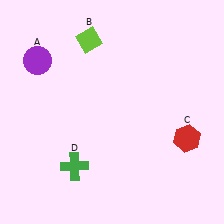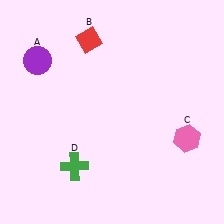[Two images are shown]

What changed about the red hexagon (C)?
In Image 1, C is red. In Image 2, it changed to pink.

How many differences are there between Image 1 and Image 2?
There are 2 differences between the two images.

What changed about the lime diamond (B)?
In Image 1, B is lime. In Image 2, it changed to red.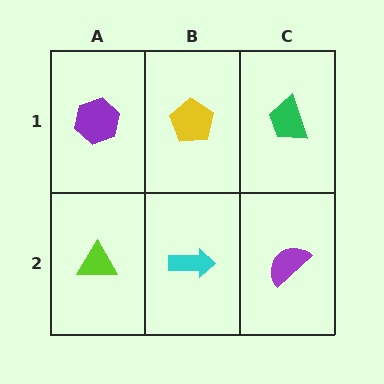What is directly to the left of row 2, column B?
A lime triangle.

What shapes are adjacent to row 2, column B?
A yellow pentagon (row 1, column B), a lime triangle (row 2, column A), a purple semicircle (row 2, column C).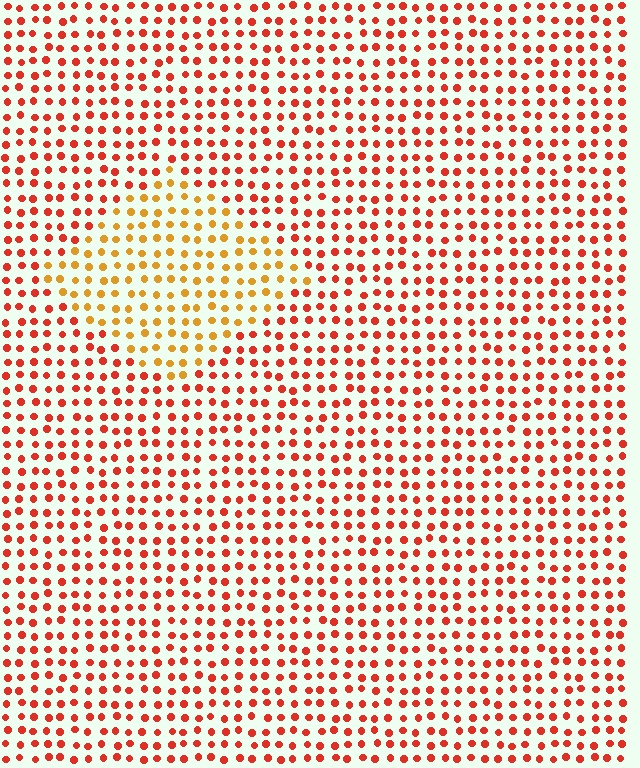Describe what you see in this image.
The image is filled with small red elements in a uniform arrangement. A diamond-shaped region is visible where the elements are tinted to a slightly different hue, forming a subtle color boundary.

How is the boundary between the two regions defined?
The boundary is defined purely by a slight shift in hue (about 34 degrees). Spacing, size, and orientation are identical on both sides.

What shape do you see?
I see a diamond.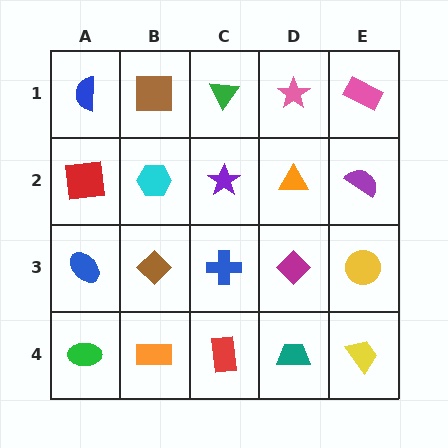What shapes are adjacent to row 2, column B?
A brown square (row 1, column B), a brown diamond (row 3, column B), a red square (row 2, column A), a purple star (row 2, column C).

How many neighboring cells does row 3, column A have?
3.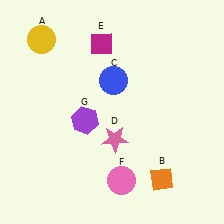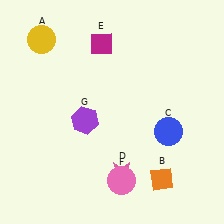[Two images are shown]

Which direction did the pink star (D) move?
The pink star (D) moved down.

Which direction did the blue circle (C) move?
The blue circle (C) moved right.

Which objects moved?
The objects that moved are: the blue circle (C), the pink star (D).